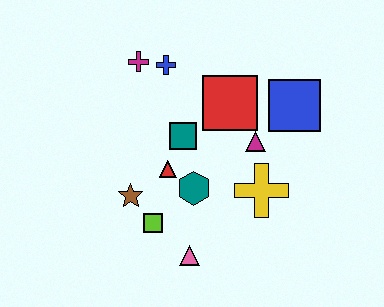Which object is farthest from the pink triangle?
The magenta cross is farthest from the pink triangle.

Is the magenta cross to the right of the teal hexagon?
No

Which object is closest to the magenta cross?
The blue cross is closest to the magenta cross.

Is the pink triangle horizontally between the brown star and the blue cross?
No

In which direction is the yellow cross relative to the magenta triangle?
The yellow cross is below the magenta triangle.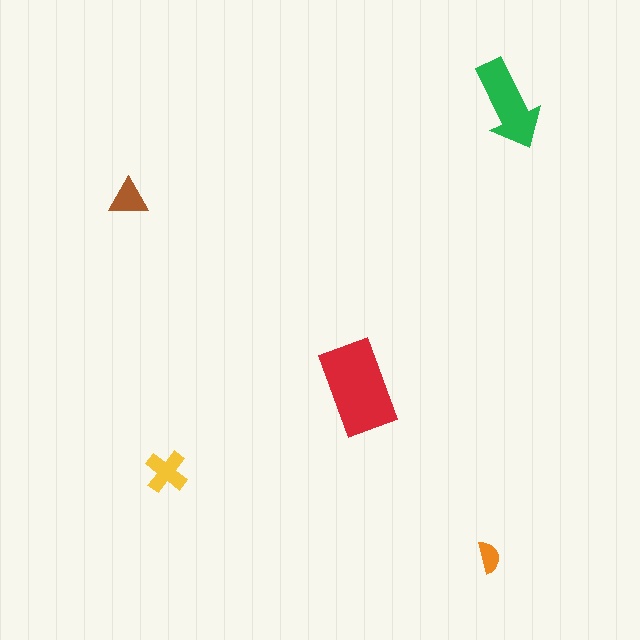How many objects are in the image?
There are 5 objects in the image.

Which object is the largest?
The red rectangle.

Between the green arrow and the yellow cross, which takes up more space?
The green arrow.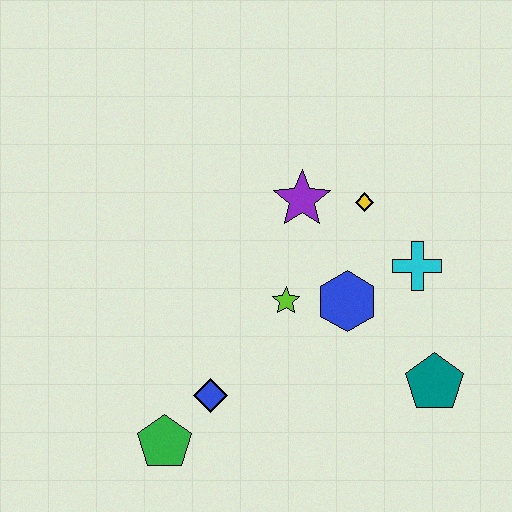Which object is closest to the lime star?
The blue hexagon is closest to the lime star.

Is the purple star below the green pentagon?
No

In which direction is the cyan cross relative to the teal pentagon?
The cyan cross is above the teal pentagon.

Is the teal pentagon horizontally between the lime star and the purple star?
No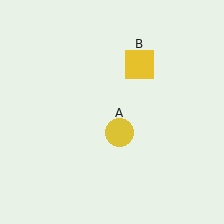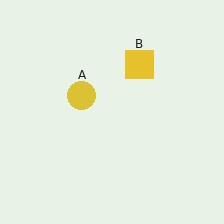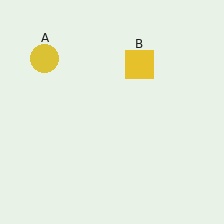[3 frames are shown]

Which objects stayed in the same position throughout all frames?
Yellow square (object B) remained stationary.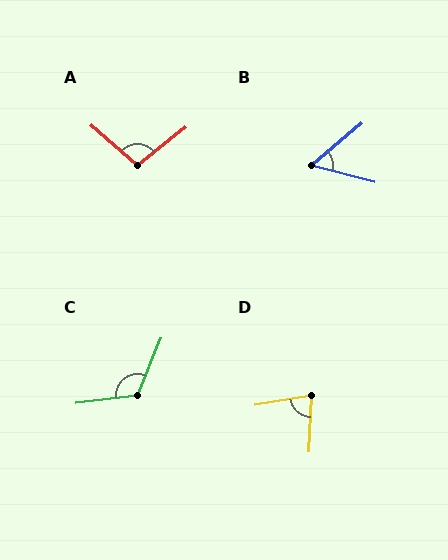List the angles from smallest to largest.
B (54°), D (77°), A (100°), C (119°).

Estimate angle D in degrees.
Approximately 77 degrees.